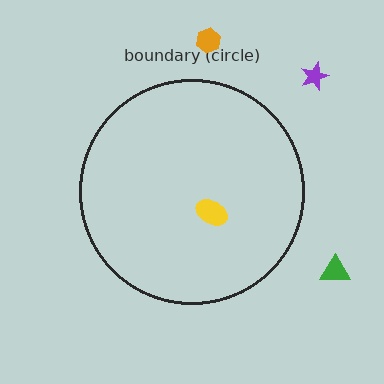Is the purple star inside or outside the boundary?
Outside.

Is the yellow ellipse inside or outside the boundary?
Inside.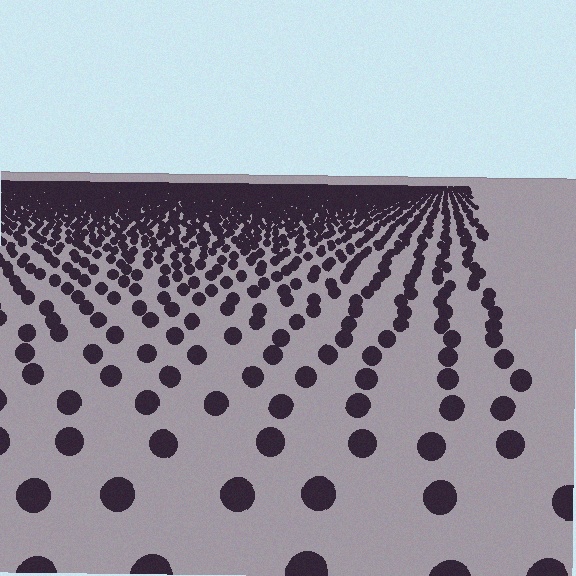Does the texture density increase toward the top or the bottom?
Density increases toward the top.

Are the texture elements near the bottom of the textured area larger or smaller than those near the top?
Larger. Near the bottom, elements are closer to the viewer and appear at a bigger on-screen size.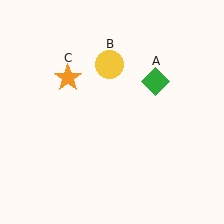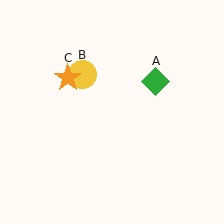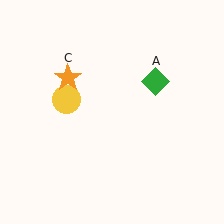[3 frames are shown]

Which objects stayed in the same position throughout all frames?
Green diamond (object A) and orange star (object C) remained stationary.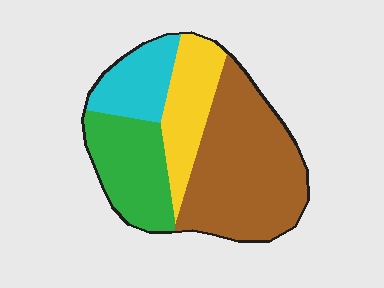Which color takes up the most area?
Brown, at roughly 45%.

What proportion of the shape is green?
Green takes up about one quarter (1/4) of the shape.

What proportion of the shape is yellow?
Yellow covers around 20% of the shape.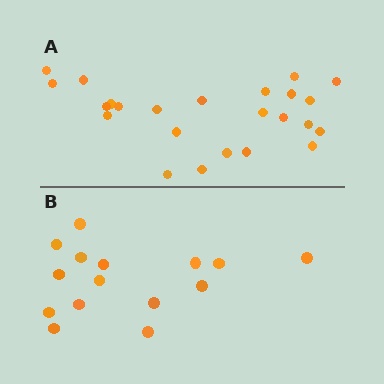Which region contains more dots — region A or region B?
Region A (the top region) has more dots.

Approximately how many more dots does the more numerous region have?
Region A has roughly 8 or so more dots than region B.